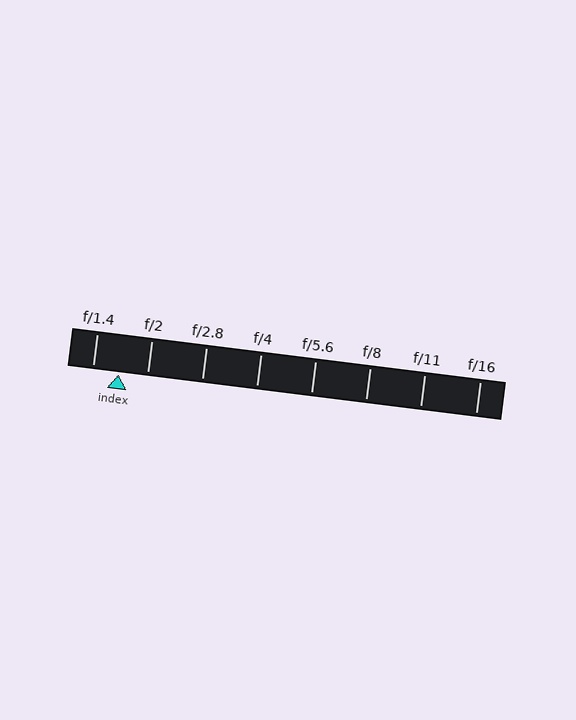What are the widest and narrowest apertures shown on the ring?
The widest aperture shown is f/1.4 and the narrowest is f/16.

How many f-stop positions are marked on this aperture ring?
There are 8 f-stop positions marked.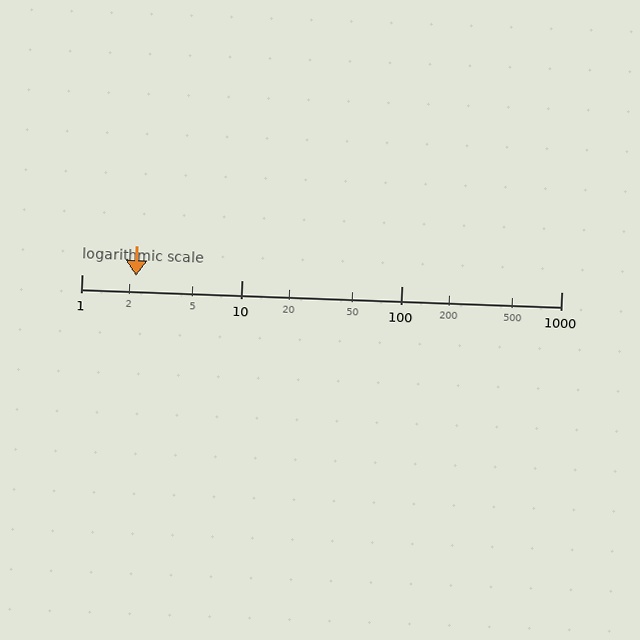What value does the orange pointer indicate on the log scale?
The pointer indicates approximately 2.2.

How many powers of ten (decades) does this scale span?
The scale spans 3 decades, from 1 to 1000.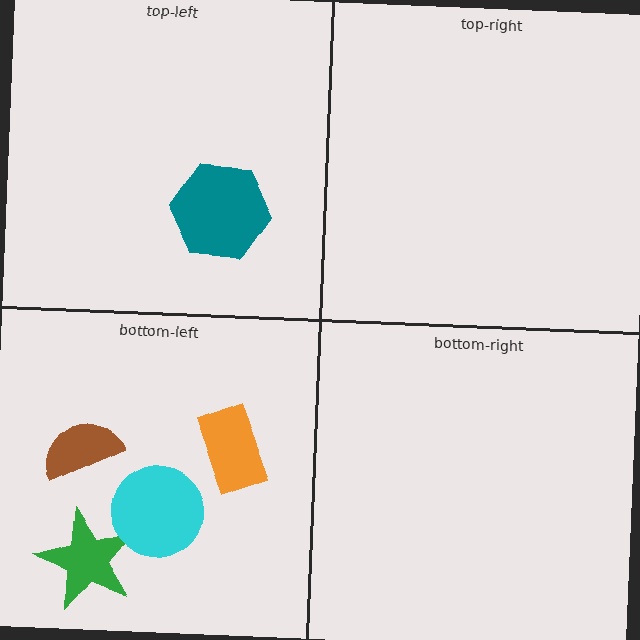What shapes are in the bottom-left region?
The green star, the cyan circle, the orange rectangle, the brown semicircle.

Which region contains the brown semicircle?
The bottom-left region.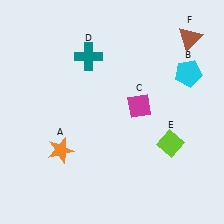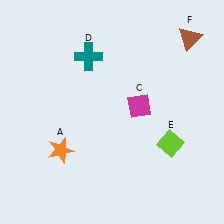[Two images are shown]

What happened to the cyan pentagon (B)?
The cyan pentagon (B) was removed in Image 2. It was in the top-right area of Image 1.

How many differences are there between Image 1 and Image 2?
There is 1 difference between the two images.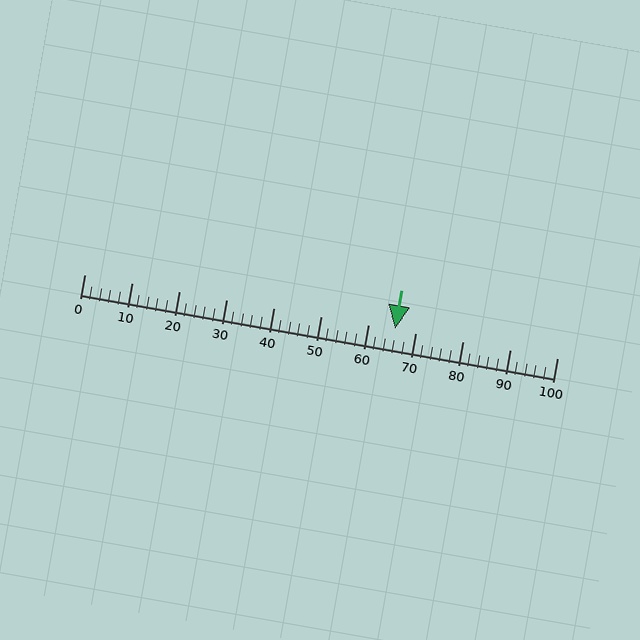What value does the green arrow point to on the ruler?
The green arrow points to approximately 66.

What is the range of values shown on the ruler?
The ruler shows values from 0 to 100.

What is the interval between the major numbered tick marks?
The major tick marks are spaced 10 units apart.